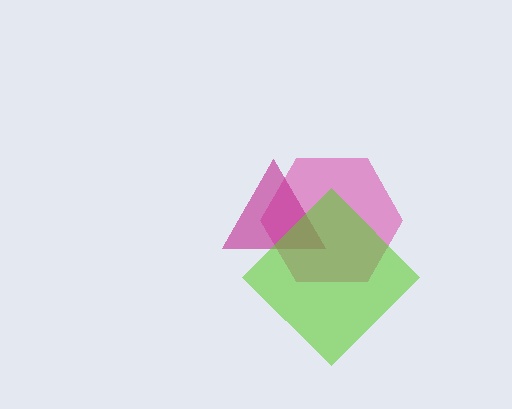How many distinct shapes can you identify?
There are 3 distinct shapes: a pink hexagon, a magenta triangle, a lime diamond.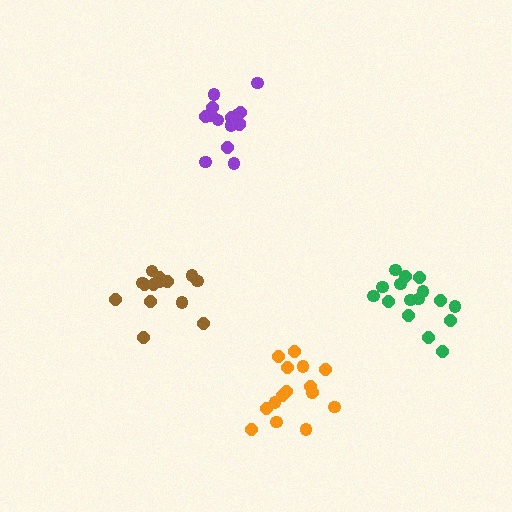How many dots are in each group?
Group 1: 16 dots, Group 2: 14 dots, Group 3: 15 dots, Group 4: 16 dots (61 total).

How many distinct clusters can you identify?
There are 4 distinct clusters.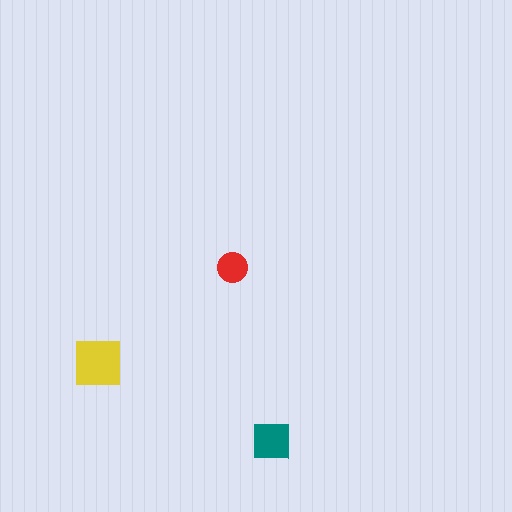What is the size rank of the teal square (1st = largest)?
2nd.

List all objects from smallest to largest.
The red circle, the teal square, the yellow square.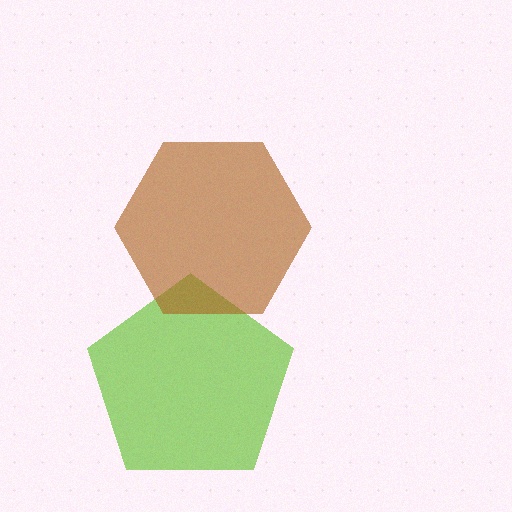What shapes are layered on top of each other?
The layered shapes are: a lime pentagon, a brown hexagon.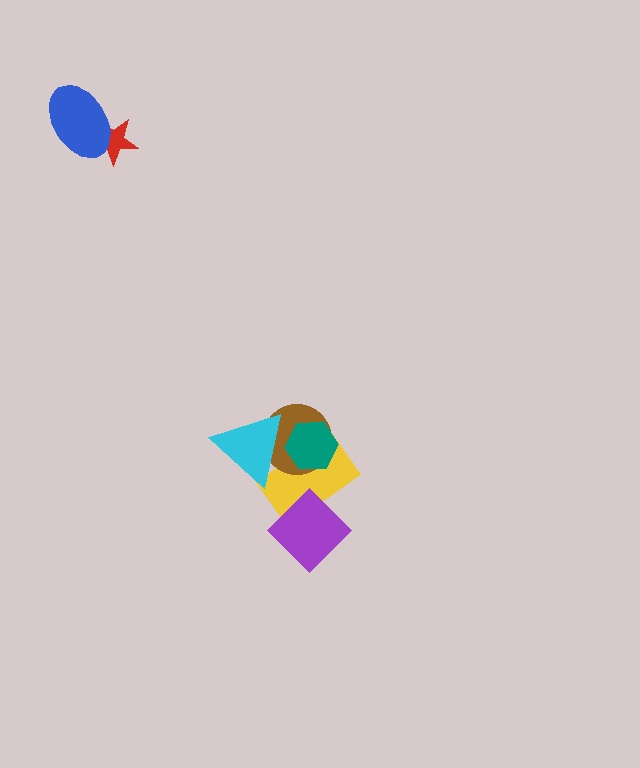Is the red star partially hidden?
Yes, it is partially covered by another shape.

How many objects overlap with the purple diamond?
1 object overlaps with the purple diamond.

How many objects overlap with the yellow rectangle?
4 objects overlap with the yellow rectangle.